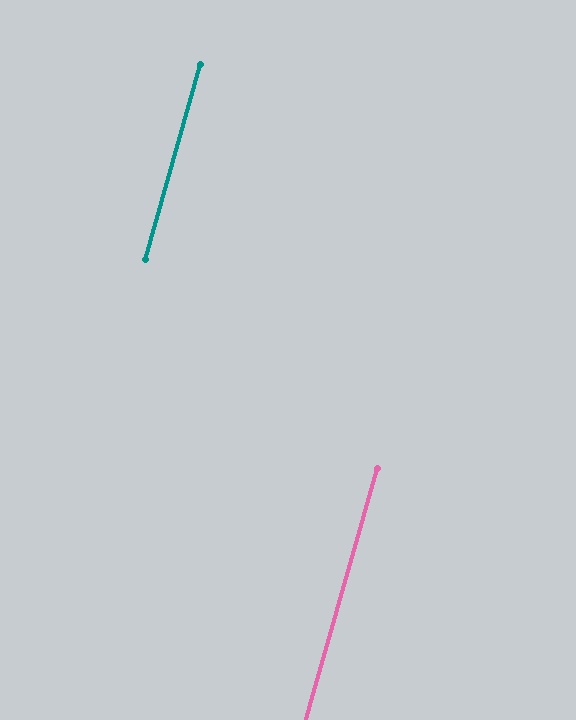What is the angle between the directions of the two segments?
Approximately 0 degrees.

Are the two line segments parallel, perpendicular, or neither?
Parallel — their directions differ by only 0.0°.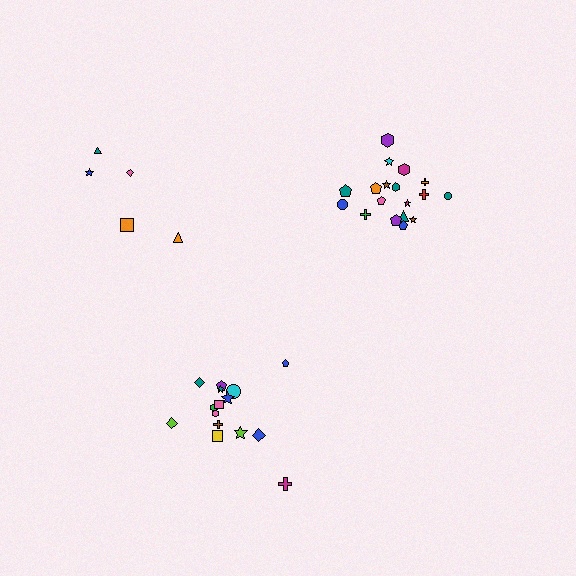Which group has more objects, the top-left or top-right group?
The top-right group.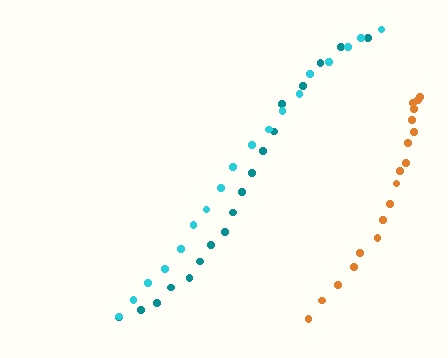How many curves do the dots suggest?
There are 3 distinct paths.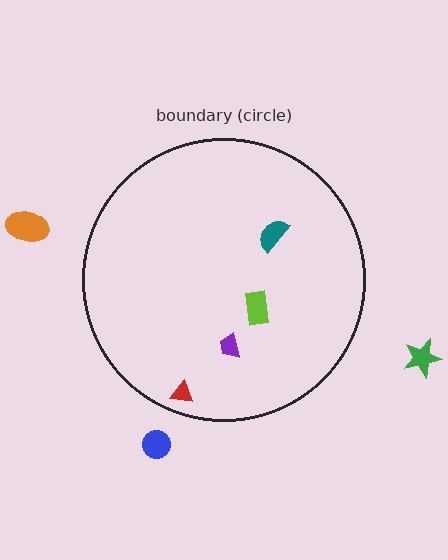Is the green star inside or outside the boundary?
Outside.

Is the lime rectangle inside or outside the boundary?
Inside.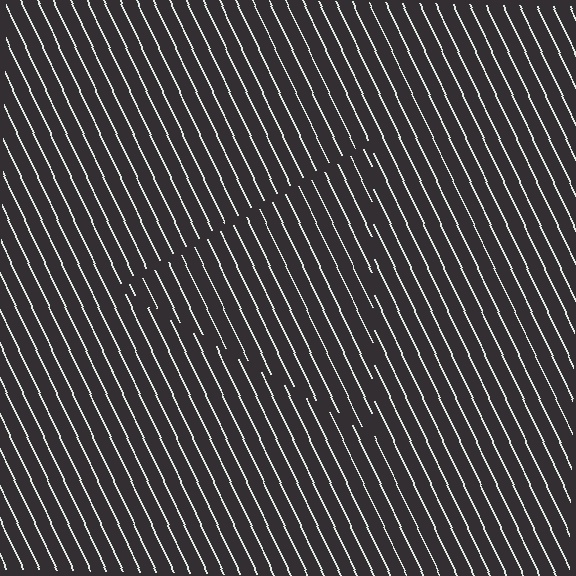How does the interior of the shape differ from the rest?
The interior of the shape contains the same grating, shifted by half a period — the contour is defined by the phase discontinuity where line-ends from the inner and outer gratings abut.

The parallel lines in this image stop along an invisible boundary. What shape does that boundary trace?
An illusory triangle. The interior of the shape contains the same grating, shifted by half a period — the contour is defined by the phase discontinuity where line-ends from the inner and outer gratings abut.